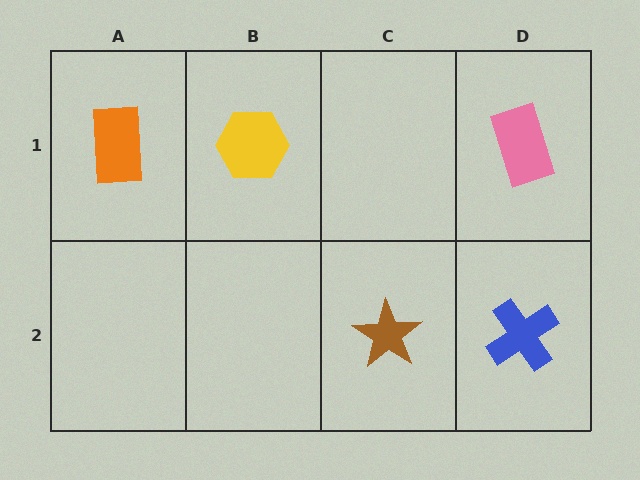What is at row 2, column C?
A brown star.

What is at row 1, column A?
An orange rectangle.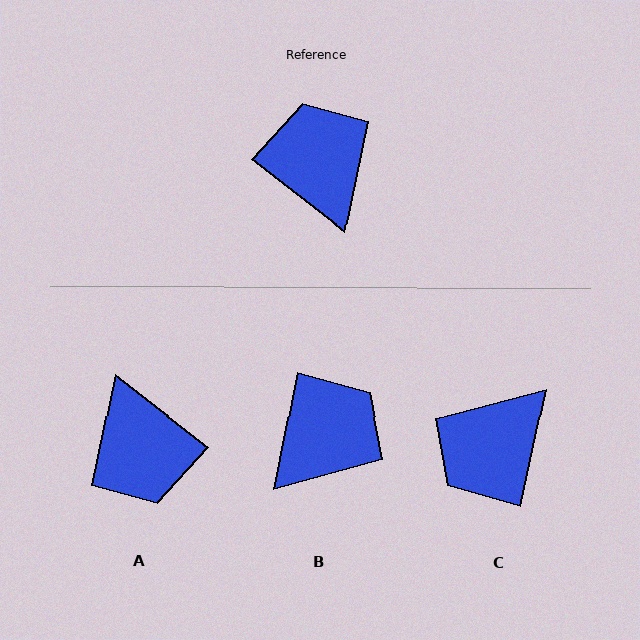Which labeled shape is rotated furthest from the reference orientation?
A, about 180 degrees away.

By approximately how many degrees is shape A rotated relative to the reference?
Approximately 180 degrees counter-clockwise.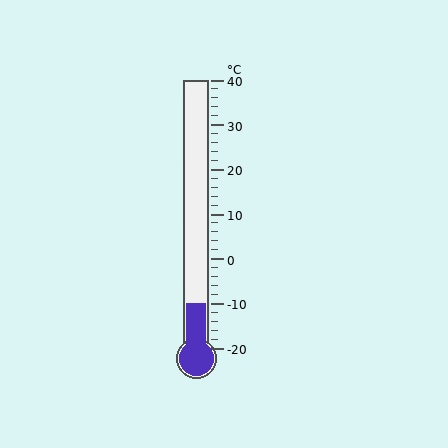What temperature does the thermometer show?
The thermometer shows approximately -10°C.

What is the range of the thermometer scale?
The thermometer scale ranges from -20°C to 40°C.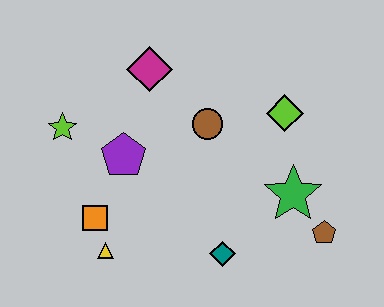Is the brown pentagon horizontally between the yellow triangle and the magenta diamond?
No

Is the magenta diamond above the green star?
Yes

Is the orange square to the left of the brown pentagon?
Yes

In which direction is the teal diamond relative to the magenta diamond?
The teal diamond is below the magenta diamond.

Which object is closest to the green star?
The brown pentagon is closest to the green star.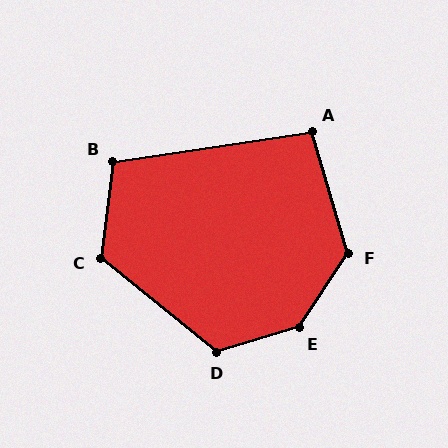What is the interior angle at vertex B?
Approximately 105 degrees (obtuse).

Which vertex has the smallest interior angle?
A, at approximately 98 degrees.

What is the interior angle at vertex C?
Approximately 122 degrees (obtuse).